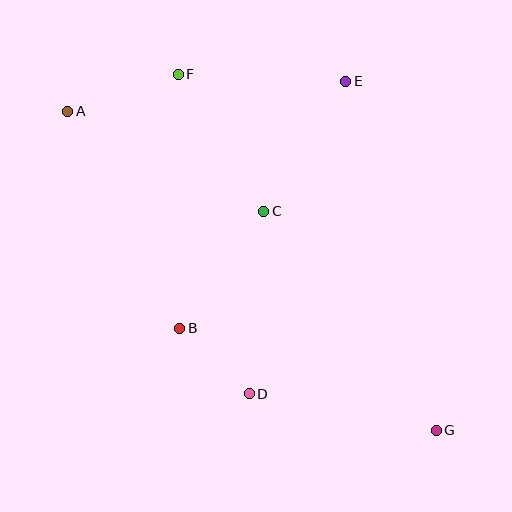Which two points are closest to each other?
Points B and D are closest to each other.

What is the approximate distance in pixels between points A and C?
The distance between A and C is approximately 220 pixels.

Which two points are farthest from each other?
Points A and G are farthest from each other.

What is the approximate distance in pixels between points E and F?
The distance between E and F is approximately 168 pixels.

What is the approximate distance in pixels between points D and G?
The distance between D and G is approximately 190 pixels.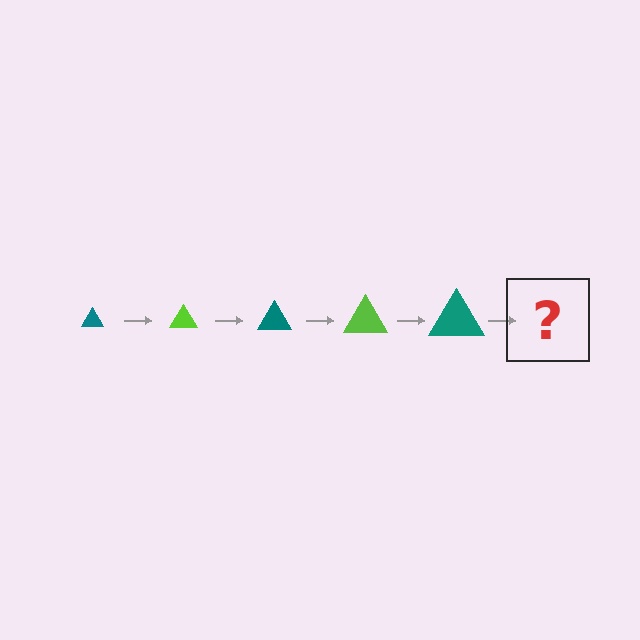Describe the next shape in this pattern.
It should be a lime triangle, larger than the previous one.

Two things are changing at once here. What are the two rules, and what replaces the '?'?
The two rules are that the triangle grows larger each step and the color cycles through teal and lime. The '?' should be a lime triangle, larger than the previous one.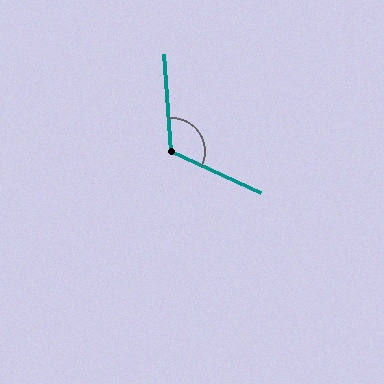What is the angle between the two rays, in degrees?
Approximately 119 degrees.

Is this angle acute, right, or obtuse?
It is obtuse.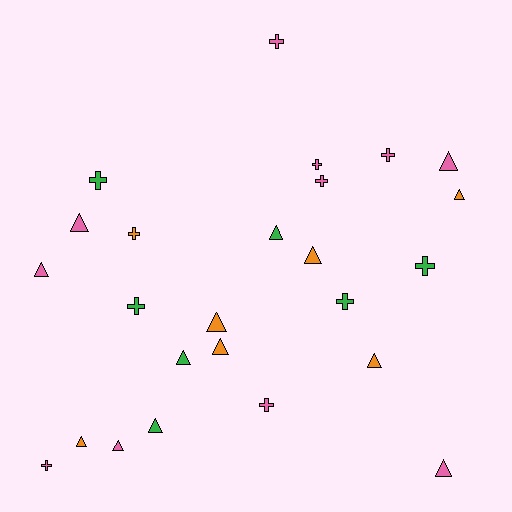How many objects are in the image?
There are 25 objects.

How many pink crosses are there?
There are 6 pink crosses.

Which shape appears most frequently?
Triangle, with 14 objects.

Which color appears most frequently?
Pink, with 11 objects.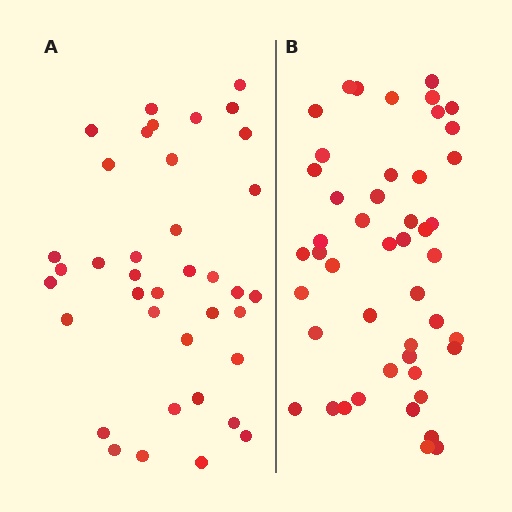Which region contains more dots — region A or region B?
Region B (the right region) has more dots.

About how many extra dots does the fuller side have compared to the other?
Region B has roughly 8 or so more dots than region A.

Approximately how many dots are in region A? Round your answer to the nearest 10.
About 40 dots. (The exact count is 38, which rounds to 40.)